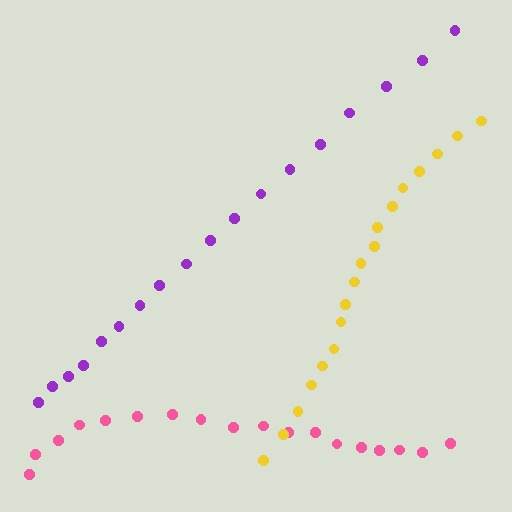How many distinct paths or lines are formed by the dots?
There are 3 distinct paths.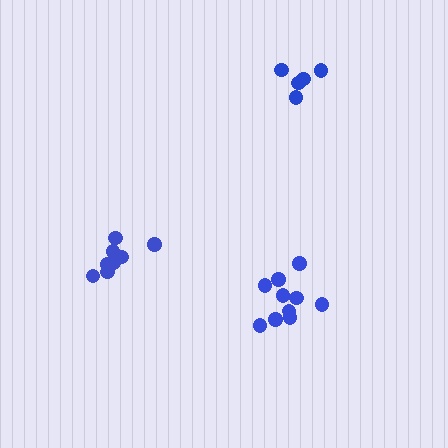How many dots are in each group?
Group 1: 5 dots, Group 2: 8 dots, Group 3: 10 dots (23 total).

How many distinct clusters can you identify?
There are 3 distinct clusters.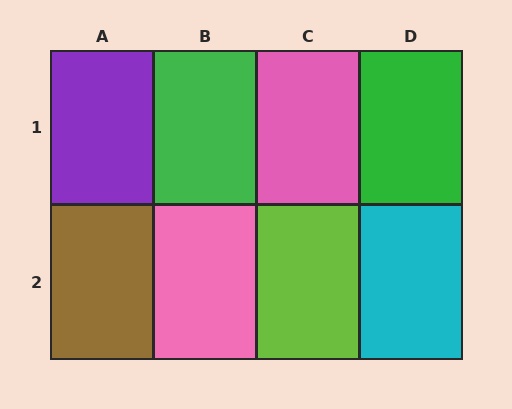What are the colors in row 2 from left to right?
Brown, pink, lime, cyan.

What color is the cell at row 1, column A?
Purple.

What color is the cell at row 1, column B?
Green.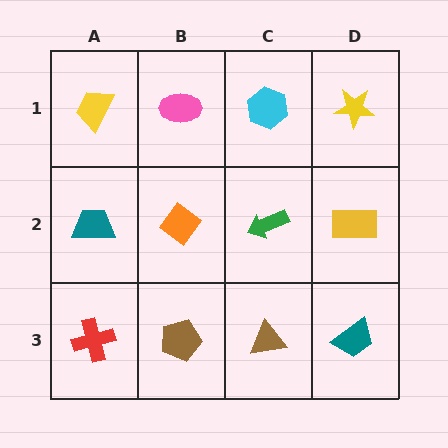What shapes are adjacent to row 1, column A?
A teal trapezoid (row 2, column A), a pink ellipse (row 1, column B).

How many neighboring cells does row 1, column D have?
2.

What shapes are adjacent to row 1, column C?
A green arrow (row 2, column C), a pink ellipse (row 1, column B), a yellow star (row 1, column D).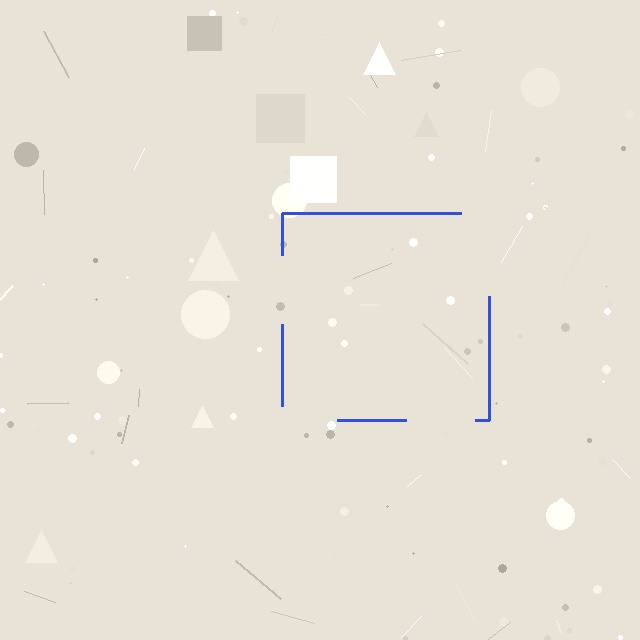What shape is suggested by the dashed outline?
The dashed outline suggests a square.